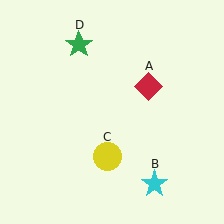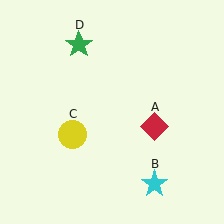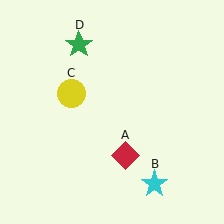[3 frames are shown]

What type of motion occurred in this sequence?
The red diamond (object A), yellow circle (object C) rotated clockwise around the center of the scene.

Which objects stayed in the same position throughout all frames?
Cyan star (object B) and green star (object D) remained stationary.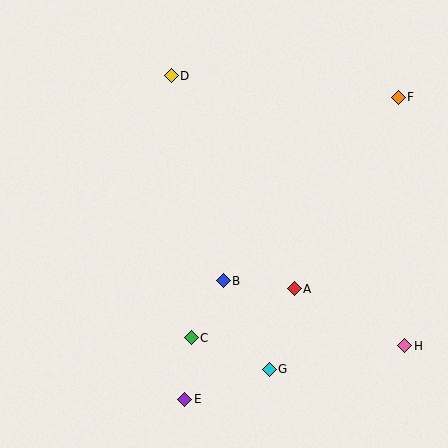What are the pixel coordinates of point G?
Point G is at (269, 369).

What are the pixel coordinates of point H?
Point H is at (405, 346).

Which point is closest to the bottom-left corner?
Point E is closest to the bottom-left corner.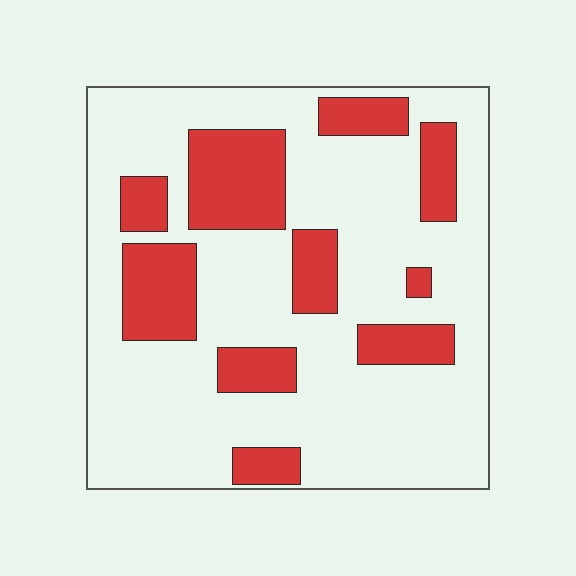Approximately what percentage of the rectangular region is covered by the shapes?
Approximately 25%.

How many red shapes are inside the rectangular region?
10.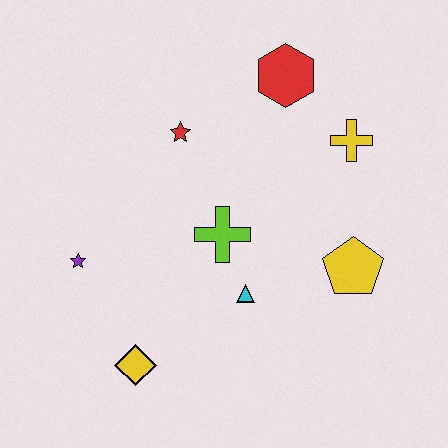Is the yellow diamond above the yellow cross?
No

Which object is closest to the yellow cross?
The red hexagon is closest to the yellow cross.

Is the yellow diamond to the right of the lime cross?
No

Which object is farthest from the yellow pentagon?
The purple star is farthest from the yellow pentagon.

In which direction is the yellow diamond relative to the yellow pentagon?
The yellow diamond is to the left of the yellow pentagon.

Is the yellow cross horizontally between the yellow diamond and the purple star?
No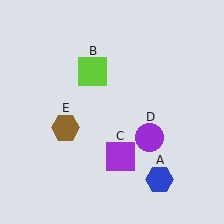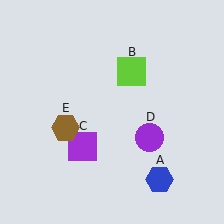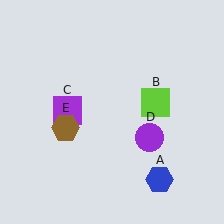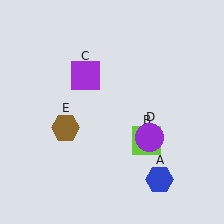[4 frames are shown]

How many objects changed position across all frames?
2 objects changed position: lime square (object B), purple square (object C).